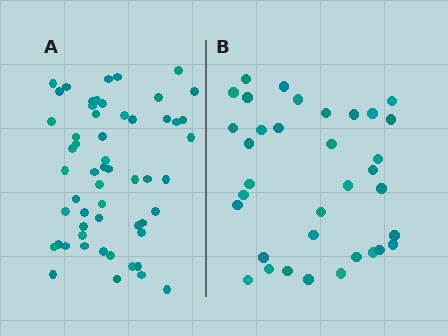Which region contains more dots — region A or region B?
Region A (the left region) has more dots.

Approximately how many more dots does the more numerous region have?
Region A has approximately 20 more dots than region B.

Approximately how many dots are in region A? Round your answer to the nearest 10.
About 60 dots. (The exact count is 56, which rounds to 60.)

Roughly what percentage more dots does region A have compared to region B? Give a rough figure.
About 60% more.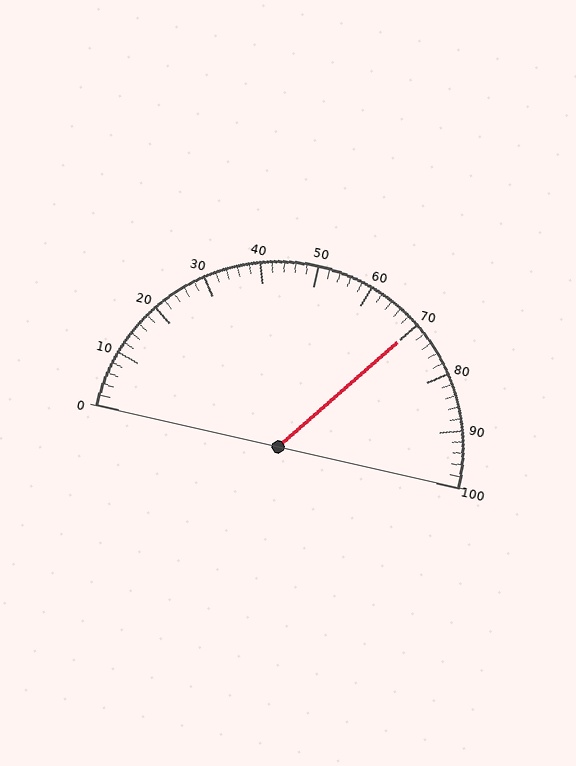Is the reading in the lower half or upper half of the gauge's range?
The reading is in the upper half of the range (0 to 100).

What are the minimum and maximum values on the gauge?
The gauge ranges from 0 to 100.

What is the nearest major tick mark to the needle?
The nearest major tick mark is 70.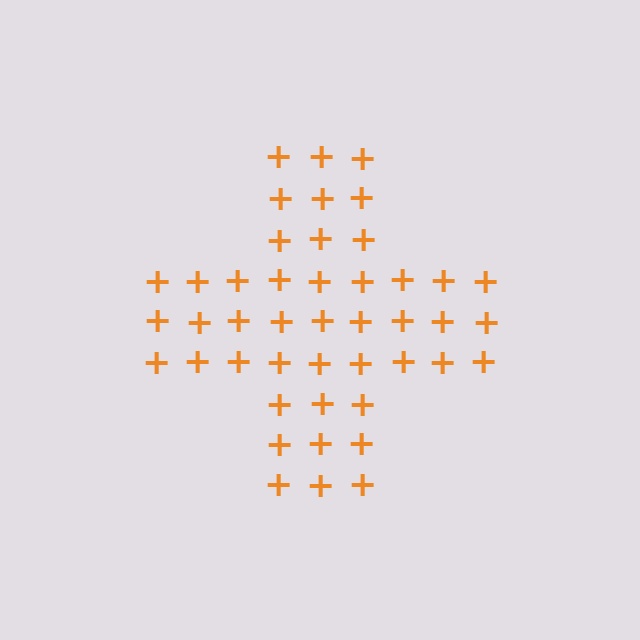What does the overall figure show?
The overall figure shows a cross.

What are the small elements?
The small elements are plus signs.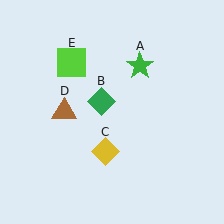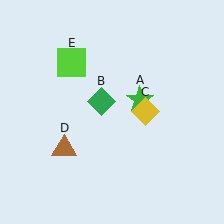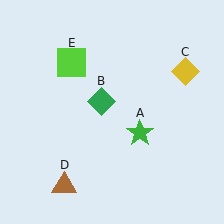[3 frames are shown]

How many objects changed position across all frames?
3 objects changed position: green star (object A), yellow diamond (object C), brown triangle (object D).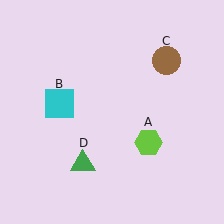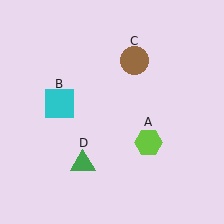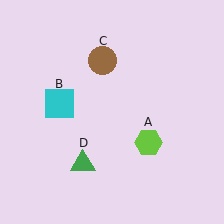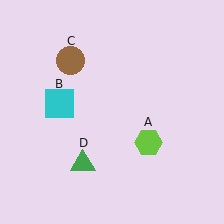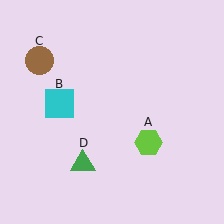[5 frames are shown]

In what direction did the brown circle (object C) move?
The brown circle (object C) moved left.